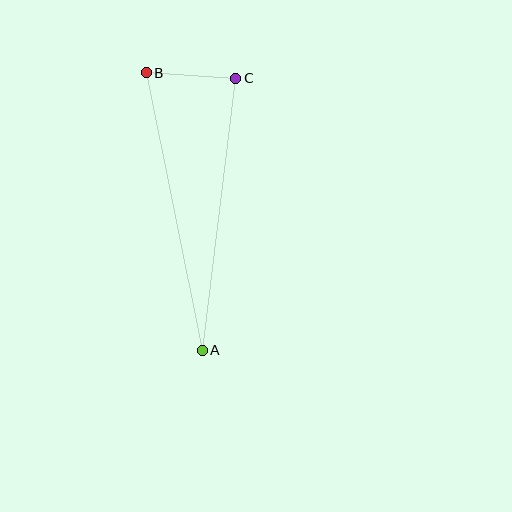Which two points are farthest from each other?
Points A and B are farthest from each other.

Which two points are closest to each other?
Points B and C are closest to each other.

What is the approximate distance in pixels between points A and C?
The distance between A and C is approximately 274 pixels.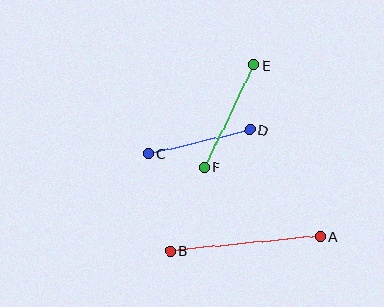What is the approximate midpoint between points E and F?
The midpoint is at approximately (229, 116) pixels.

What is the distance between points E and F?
The distance is approximately 114 pixels.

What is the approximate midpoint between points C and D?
The midpoint is at approximately (199, 142) pixels.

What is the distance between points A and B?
The distance is approximately 151 pixels.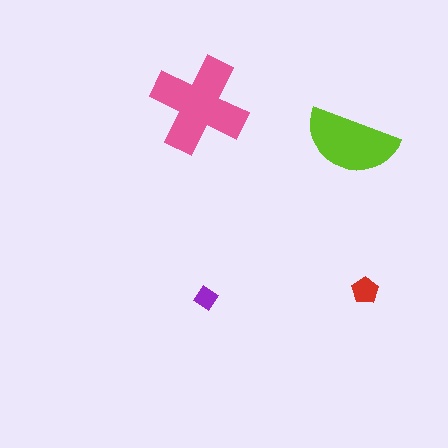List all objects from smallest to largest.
The purple diamond, the red pentagon, the lime semicircle, the pink cross.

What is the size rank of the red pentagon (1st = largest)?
3rd.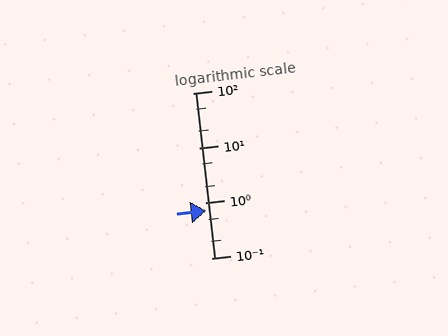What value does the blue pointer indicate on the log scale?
The pointer indicates approximately 0.73.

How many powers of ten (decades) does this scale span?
The scale spans 3 decades, from 0.1 to 100.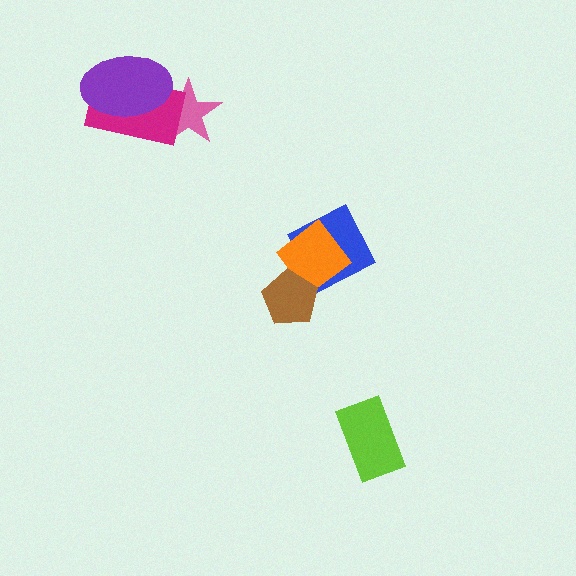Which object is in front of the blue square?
The orange diamond is in front of the blue square.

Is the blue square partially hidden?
Yes, it is partially covered by another shape.